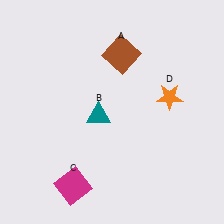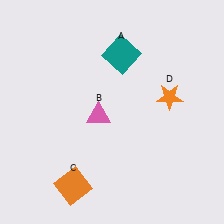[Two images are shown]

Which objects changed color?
A changed from brown to teal. B changed from teal to pink. C changed from magenta to orange.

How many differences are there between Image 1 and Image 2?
There are 3 differences between the two images.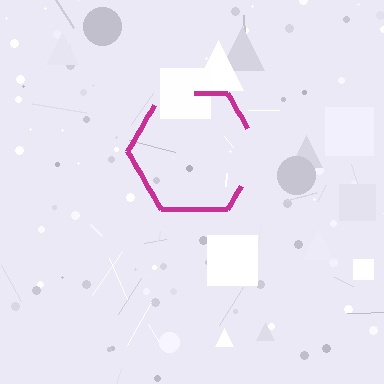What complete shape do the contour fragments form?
The contour fragments form a hexagon.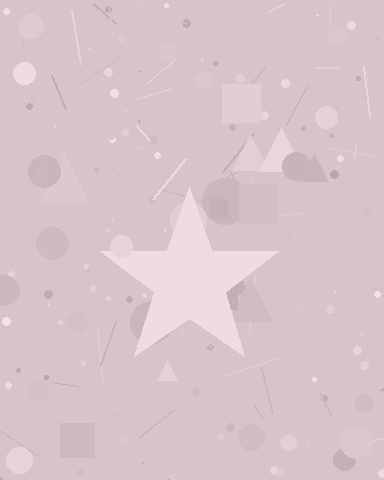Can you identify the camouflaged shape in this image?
The camouflaged shape is a star.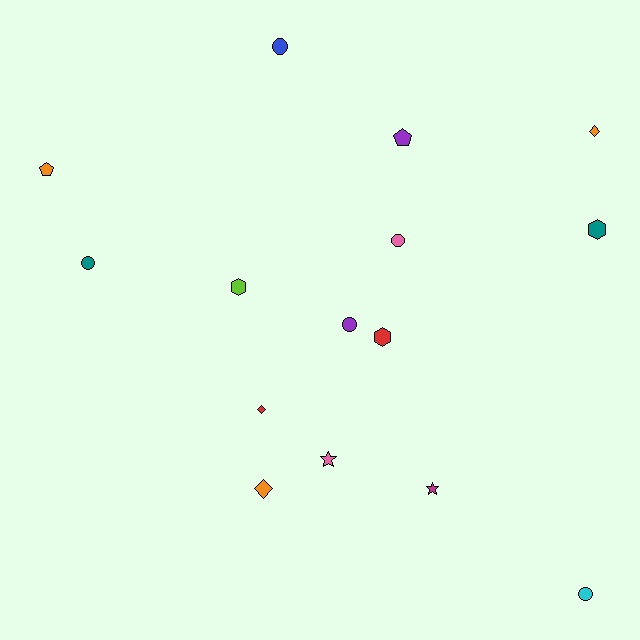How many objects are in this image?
There are 15 objects.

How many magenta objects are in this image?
There is 1 magenta object.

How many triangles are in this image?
There are no triangles.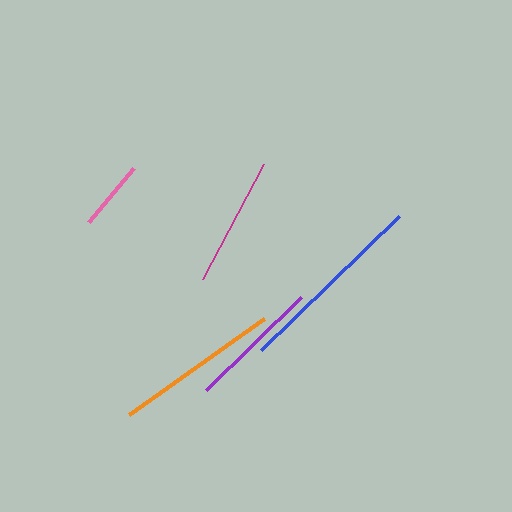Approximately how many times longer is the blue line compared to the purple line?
The blue line is approximately 1.4 times the length of the purple line.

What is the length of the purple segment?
The purple segment is approximately 133 pixels long.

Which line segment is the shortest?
The pink line is the shortest at approximately 70 pixels.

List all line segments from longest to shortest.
From longest to shortest: blue, orange, purple, magenta, pink.